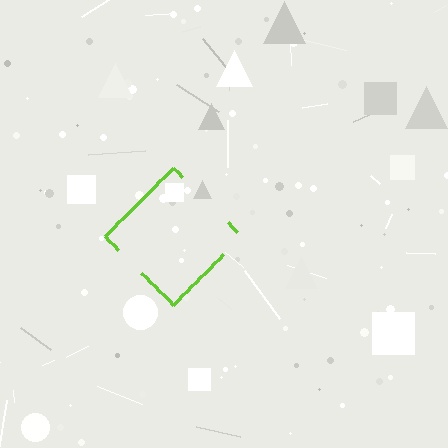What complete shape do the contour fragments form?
The contour fragments form a diamond.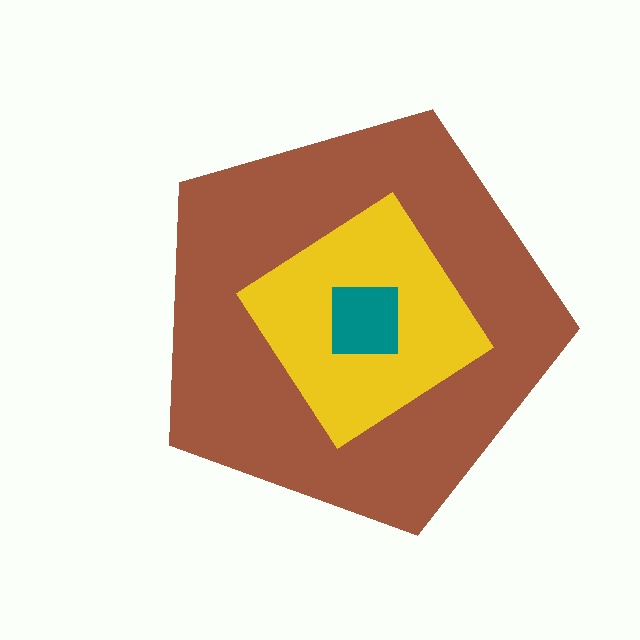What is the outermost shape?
The brown pentagon.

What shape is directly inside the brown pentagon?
The yellow diamond.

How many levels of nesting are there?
3.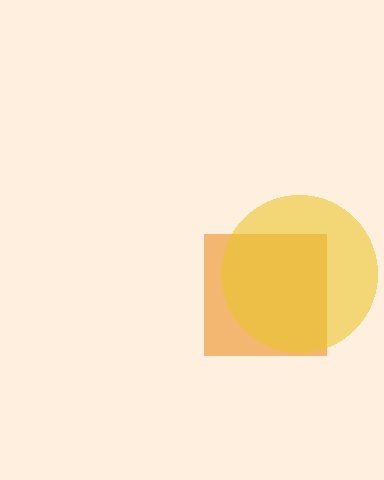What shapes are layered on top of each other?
The layered shapes are: an orange square, a yellow circle.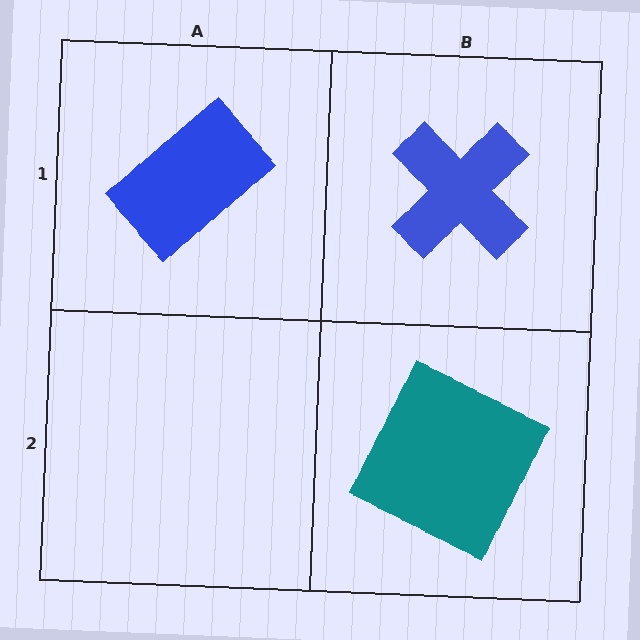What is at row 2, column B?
A teal square.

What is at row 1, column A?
A blue rectangle.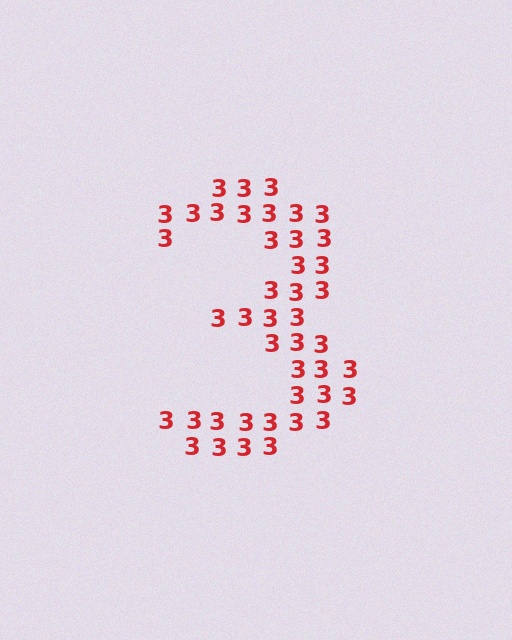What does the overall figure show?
The overall figure shows the digit 3.